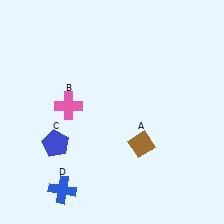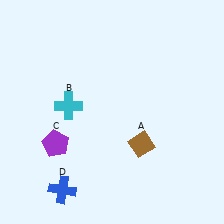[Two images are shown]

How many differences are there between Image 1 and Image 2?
There are 2 differences between the two images.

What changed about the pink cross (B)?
In Image 1, B is pink. In Image 2, it changed to cyan.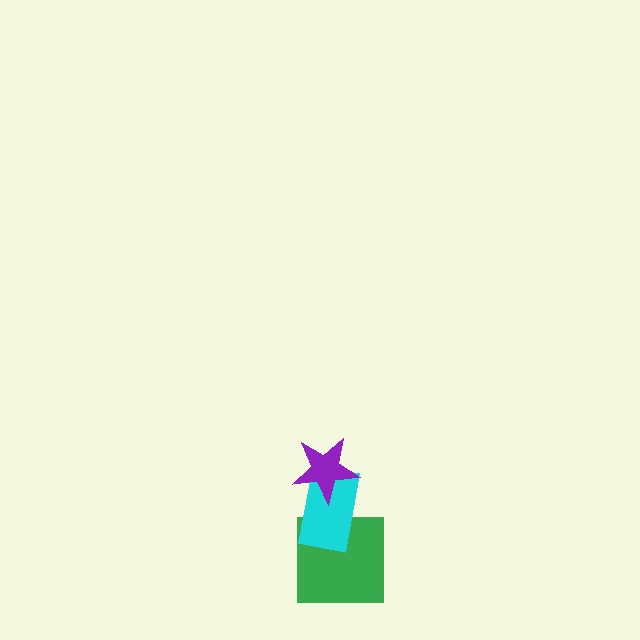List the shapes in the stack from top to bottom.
From top to bottom: the purple star, the cyan rectangle, the green square.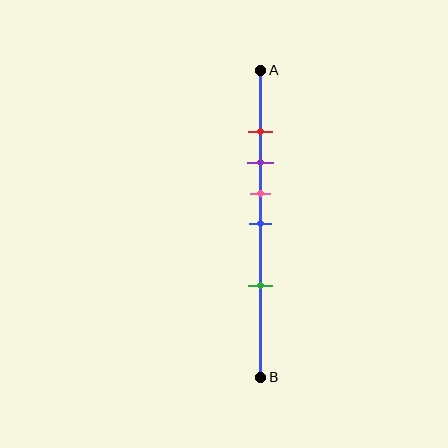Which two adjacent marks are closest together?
The red and purple marks are the closest adjacent pair.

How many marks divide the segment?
There are 5 marks dividing the segment.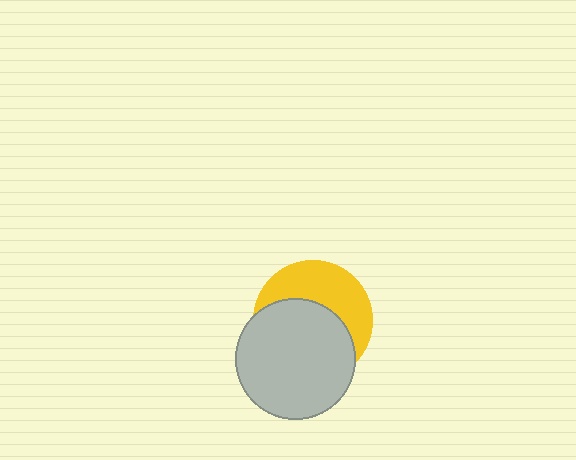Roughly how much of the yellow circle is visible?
A small part of it is visible (roughly 43%).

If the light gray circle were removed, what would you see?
You would see the complete yellow circle.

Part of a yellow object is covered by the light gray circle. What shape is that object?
It is a circle.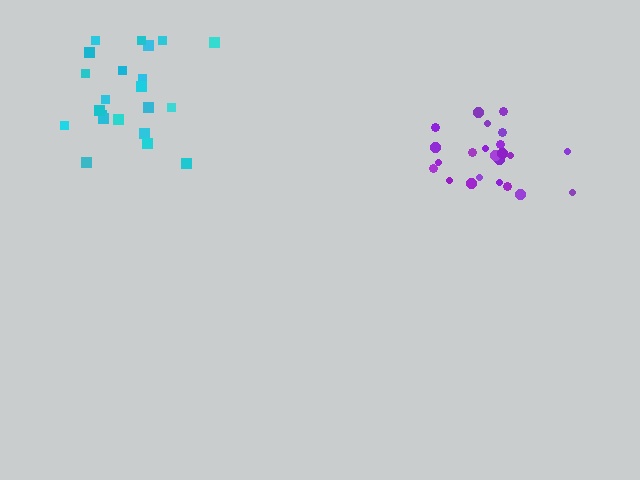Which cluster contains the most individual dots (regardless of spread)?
Purple (23).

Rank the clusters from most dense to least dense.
purple, cyan.